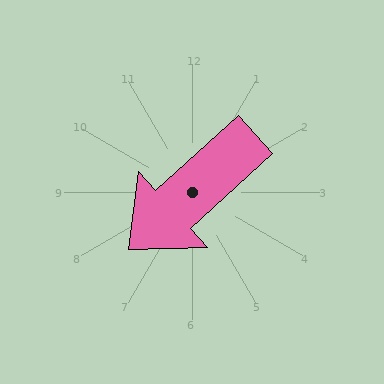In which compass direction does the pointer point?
Southwest.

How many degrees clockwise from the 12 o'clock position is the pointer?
Approximately 228 degrees.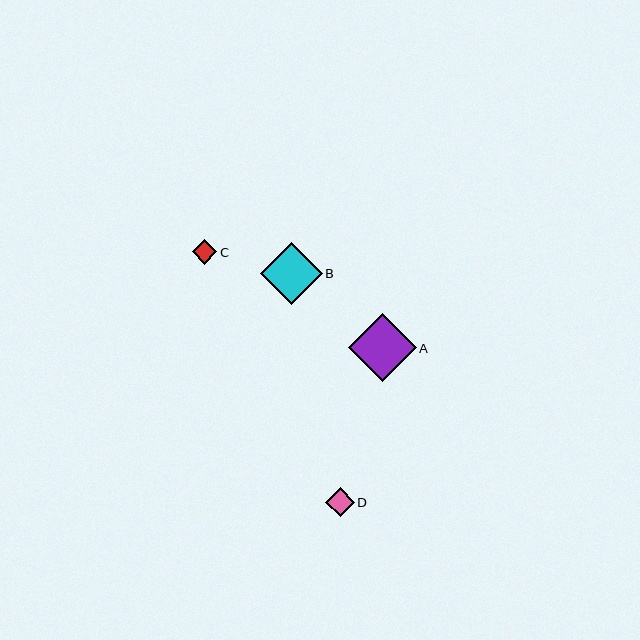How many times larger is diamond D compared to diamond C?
Diamond D is approximately 1.2 times the size of diamond C.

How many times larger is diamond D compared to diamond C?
Diamond D is approximately 1.2 times the size of diamond C.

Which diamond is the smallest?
Diamond C is the smallest with a size of approximately 24 pixels.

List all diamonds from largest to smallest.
From largest to smallest: A, B, D, C.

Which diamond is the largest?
Diamond A is the largest with a size of approximately 68 pixels.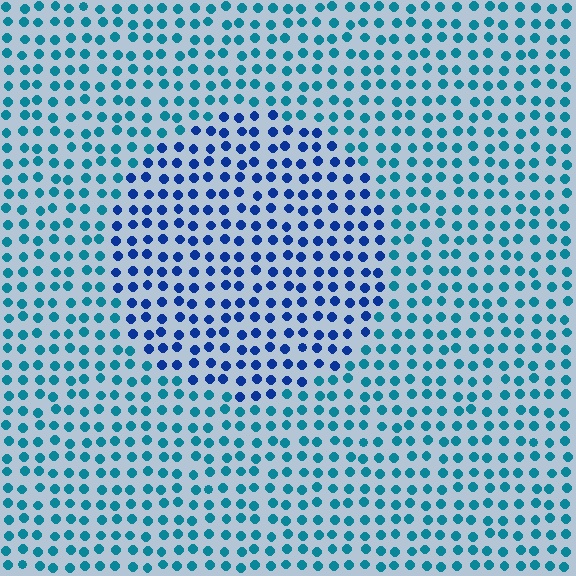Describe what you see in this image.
The image is filled with small teal elements in a uniform arrangement. A circle-shaped region is visible where the elements are tinted to a slightly different hue, forming a subtle color boundary.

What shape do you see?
I see a circle.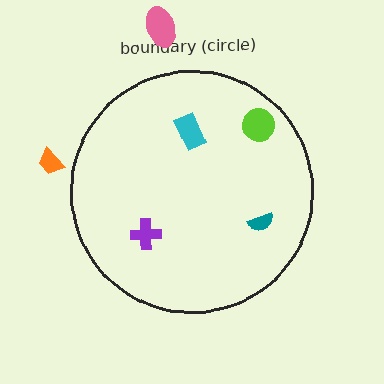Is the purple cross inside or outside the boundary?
Inside.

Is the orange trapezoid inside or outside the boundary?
Outside.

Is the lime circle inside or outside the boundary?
Inside.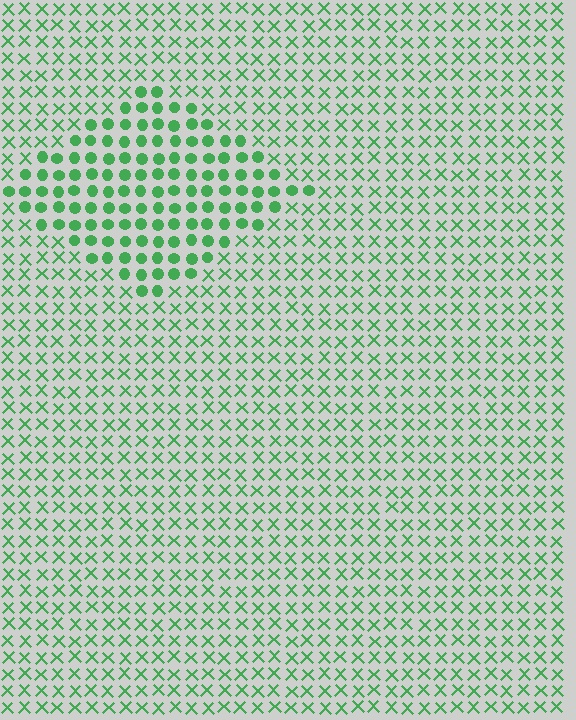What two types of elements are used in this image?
The image uses circles inside the diamond region and X marks outside it.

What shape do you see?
I see a diamond.